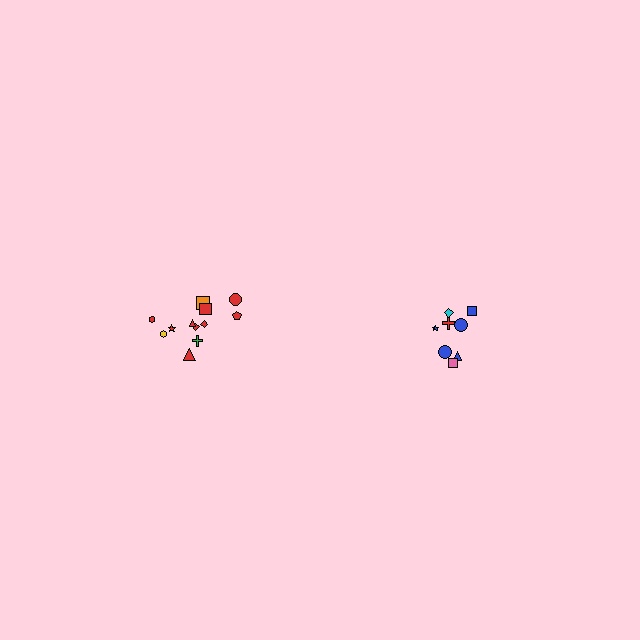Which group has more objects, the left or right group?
The left group.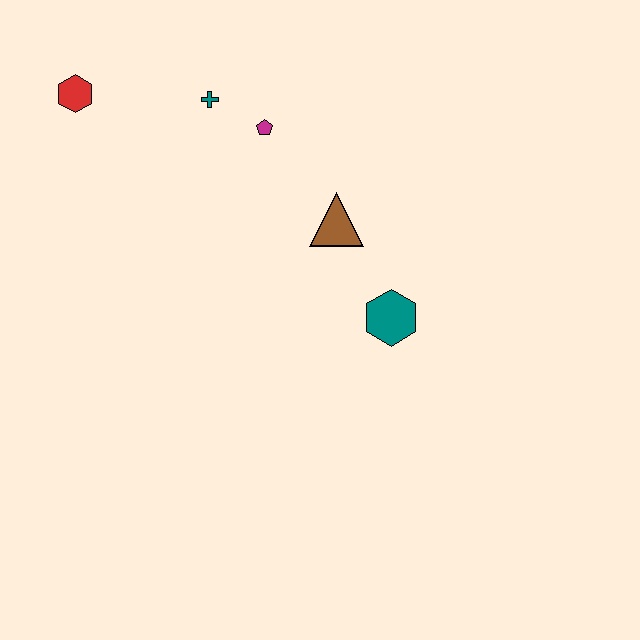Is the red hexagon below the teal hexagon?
No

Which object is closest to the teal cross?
The magenta pentagon is closest to the teal cross.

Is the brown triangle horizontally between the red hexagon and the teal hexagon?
Yes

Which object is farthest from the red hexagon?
The teal hexagon is farthest from the red hexagon.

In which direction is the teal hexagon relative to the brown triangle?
The teal hexagon is below the brown triangle.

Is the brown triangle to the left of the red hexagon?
No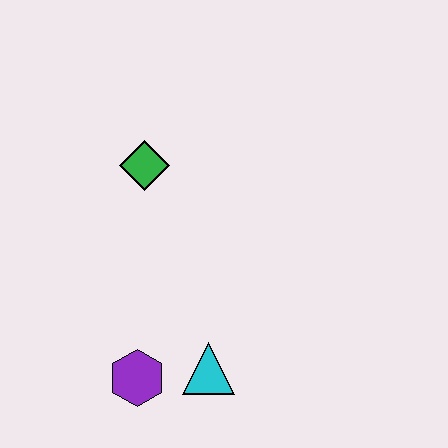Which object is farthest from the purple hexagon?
The green diamond is farthest from the purple hexagon.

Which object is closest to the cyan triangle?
The purple hexagon is closest to the cyan triangle.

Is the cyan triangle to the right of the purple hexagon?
Yes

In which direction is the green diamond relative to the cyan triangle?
The green diamond is above the cyan triangle.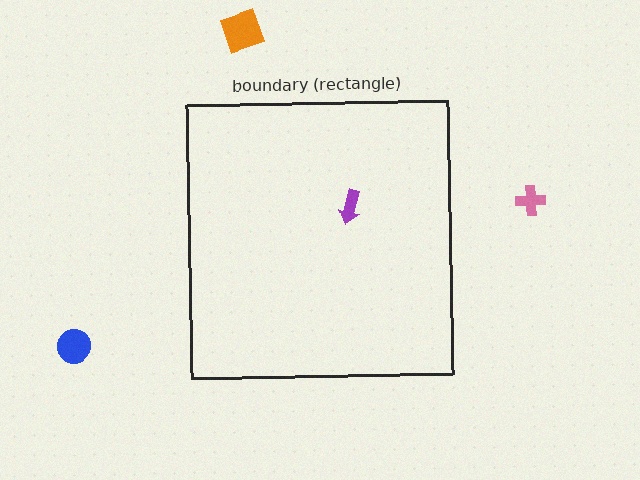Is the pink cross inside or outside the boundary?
Outside.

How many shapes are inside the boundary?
1 inside, 3 outside.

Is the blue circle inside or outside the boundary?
Outside.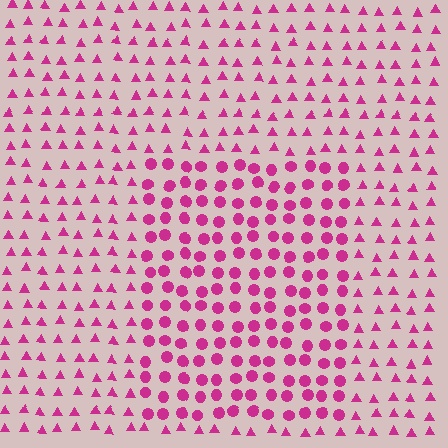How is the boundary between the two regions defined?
The boundary is defined by a change in element shape: circles inside vs. triangles outside. All elements share the same color and spacing.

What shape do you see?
I see a rectangle.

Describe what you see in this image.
The image is filled with small magenta elements arranged in a uniform grid. A rectangle-shaped region contains circles, while the surrounding area contains triangles. The boundary is defined purely by the change in element shape.